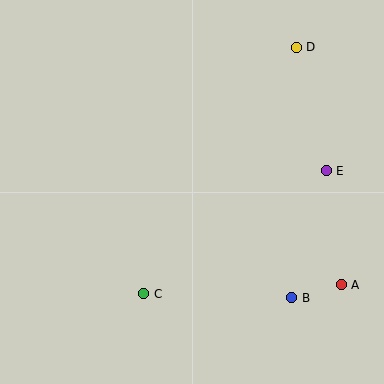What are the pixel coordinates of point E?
Point E is at (326, 171).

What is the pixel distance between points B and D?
The distance between B and D is 250 pixels.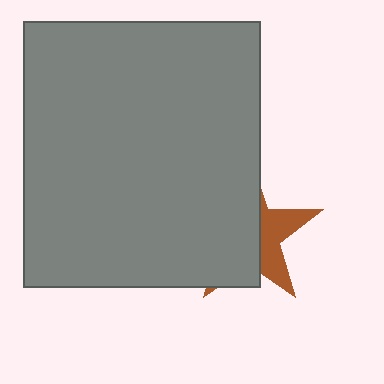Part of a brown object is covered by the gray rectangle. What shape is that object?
It is a star.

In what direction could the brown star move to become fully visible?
The brown star could move right. That would shift it out from behind the gray rectangle entirely.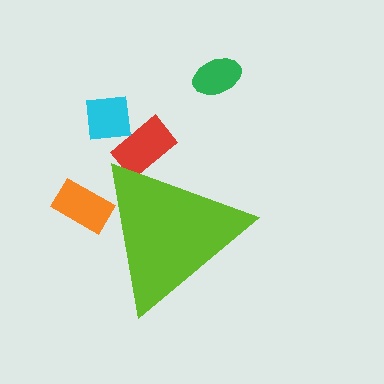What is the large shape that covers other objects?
A lime triangle.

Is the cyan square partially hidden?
No, the cyan square is fully visible.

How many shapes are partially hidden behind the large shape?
2 shapes are partially hidden.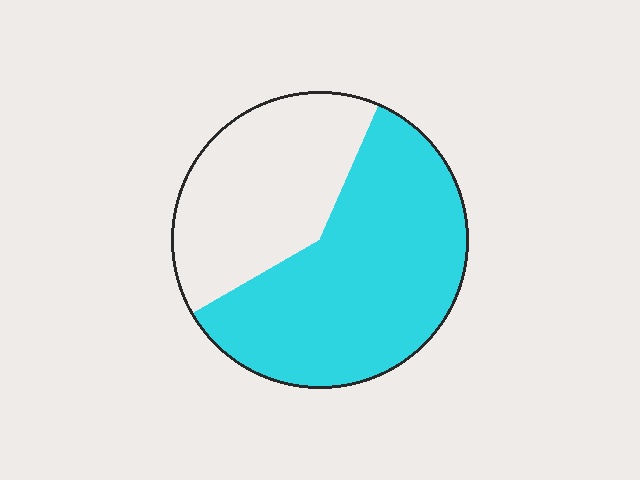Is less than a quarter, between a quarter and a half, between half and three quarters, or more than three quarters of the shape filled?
Between half and three quarters.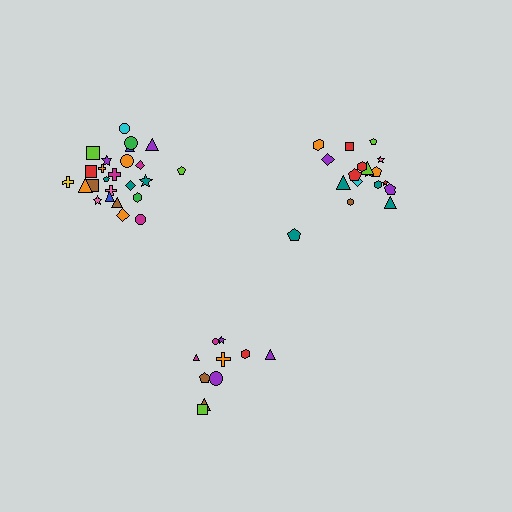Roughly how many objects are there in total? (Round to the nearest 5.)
Roughly 55 objects in total.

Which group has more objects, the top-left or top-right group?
The top-left group.